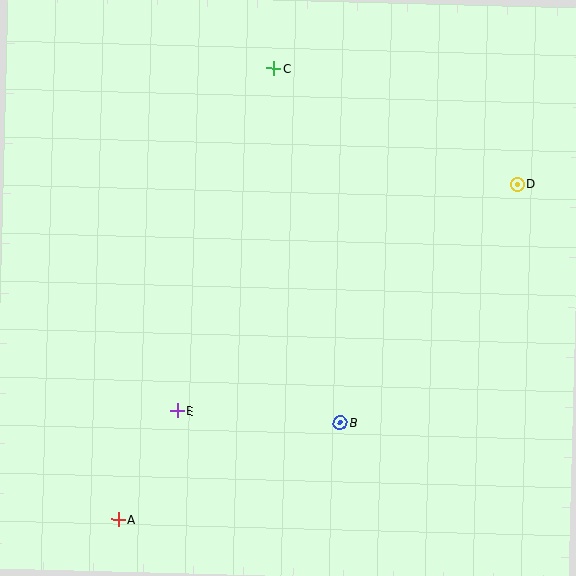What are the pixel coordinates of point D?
Point D is at (517, 184).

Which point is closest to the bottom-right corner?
Point B is closest to the bottom-right corner.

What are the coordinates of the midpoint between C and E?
The midpoint between C and E is at (225, 240).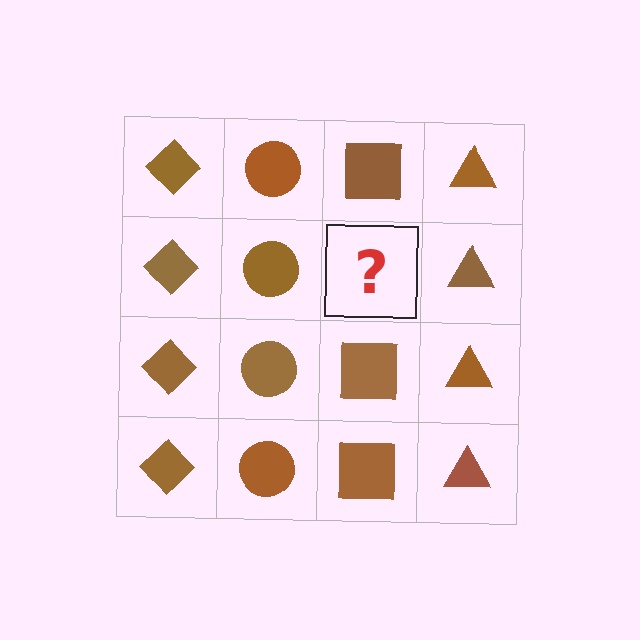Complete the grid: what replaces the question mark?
The question mark should be replaced with a brown square.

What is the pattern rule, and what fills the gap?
The rule is that each column has a consistent shape. The gap should be filled with a brown square.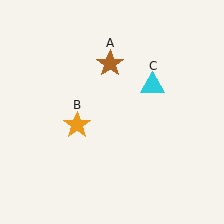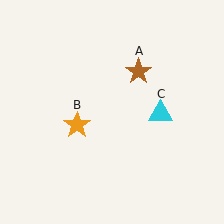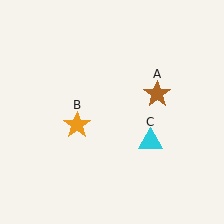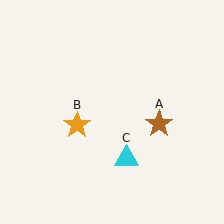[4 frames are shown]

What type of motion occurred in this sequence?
The brown star (object A), cyan triangle (object C) rotated clockwise around the center of the scene.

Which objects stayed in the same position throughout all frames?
Orange star (object B) remained stationary.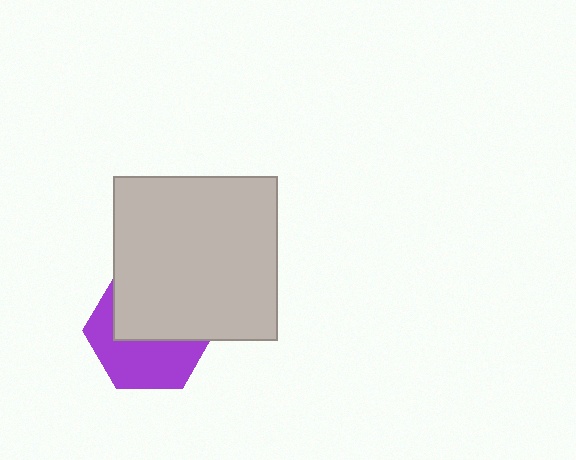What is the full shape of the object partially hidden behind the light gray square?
The partially hidden object is a purple hexagon.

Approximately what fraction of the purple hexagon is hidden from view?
Roughly 52% of the purple hexagon is hidden behind the light gray square.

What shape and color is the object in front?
The object in front is a light gray square.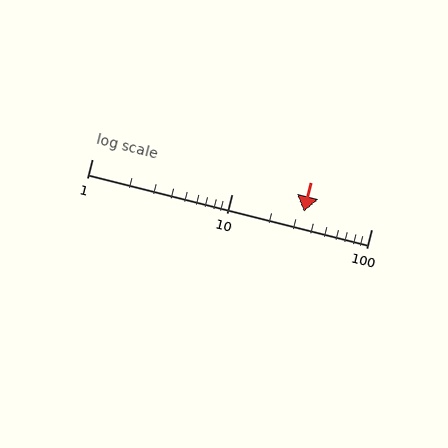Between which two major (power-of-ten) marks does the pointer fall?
The pointer is between 10 and 100.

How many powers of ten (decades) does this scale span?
The scale spans 2 decades, from 1 to 100.